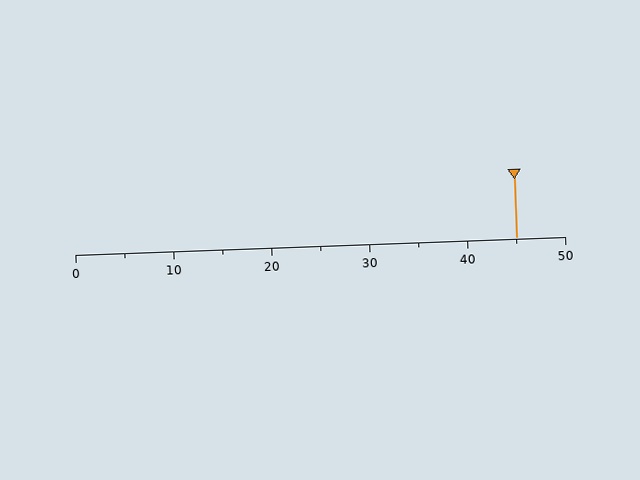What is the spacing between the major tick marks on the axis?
The major ticks are spaced 10 apart.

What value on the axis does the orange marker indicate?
The marker indicates approximately 45.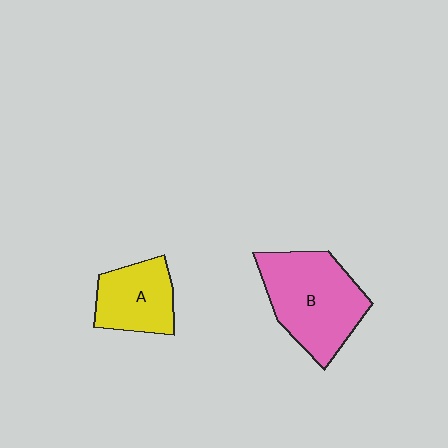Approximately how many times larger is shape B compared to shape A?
Approximately 1.6 times.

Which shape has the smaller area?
Shape A (yellow).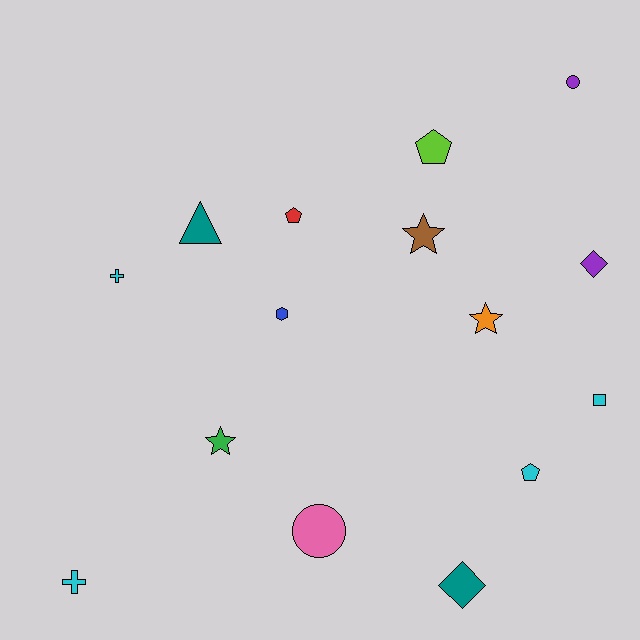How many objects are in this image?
There are 15 objects.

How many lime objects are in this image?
There is 1 lime object.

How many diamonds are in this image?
There are 2 diamonds.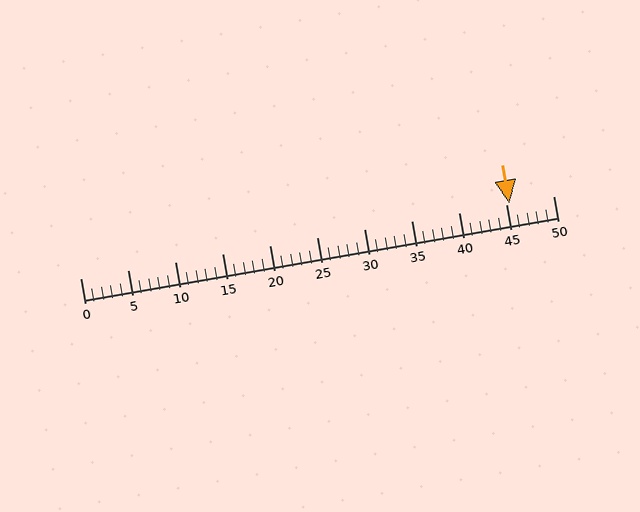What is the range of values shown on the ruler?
The ruler shows values from 0 to 50.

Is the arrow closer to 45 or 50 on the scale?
The arrow is closer to 45.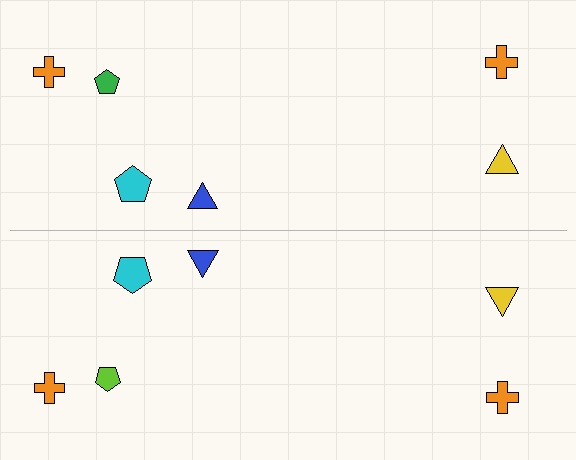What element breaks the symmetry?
The lime pentagon on the bottom side breaks the symmetry — its mirror counterpart is green.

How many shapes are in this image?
There are 12 shapes in this image.